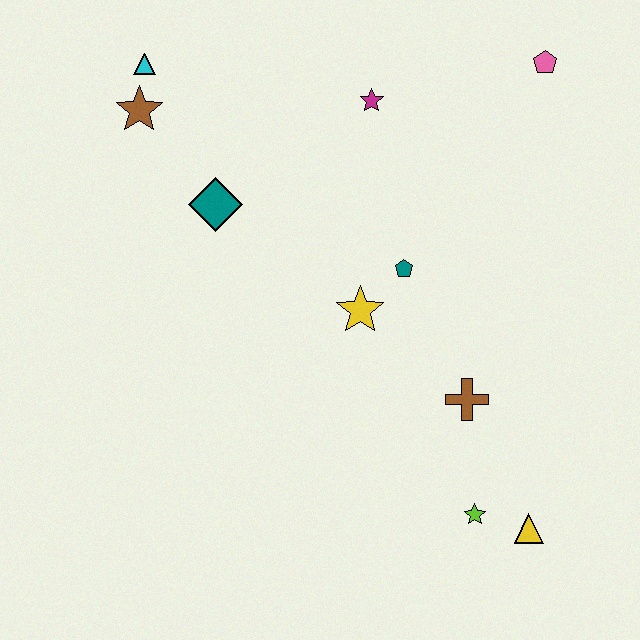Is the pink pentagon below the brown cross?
No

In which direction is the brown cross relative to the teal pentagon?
The brown cross is below the teal pentagon.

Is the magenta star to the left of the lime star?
Yes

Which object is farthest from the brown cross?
The cyan triangle is farthest from the brown cross.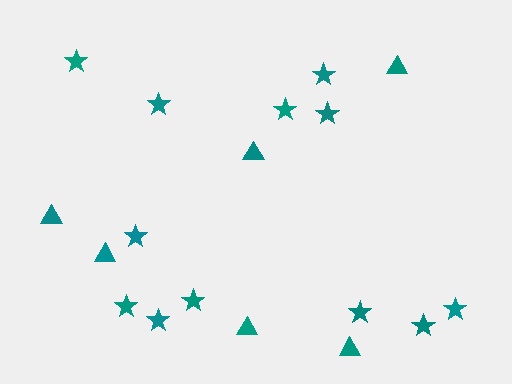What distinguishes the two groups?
There are 2 groups: one group of triangles (6) and one group of stars (12).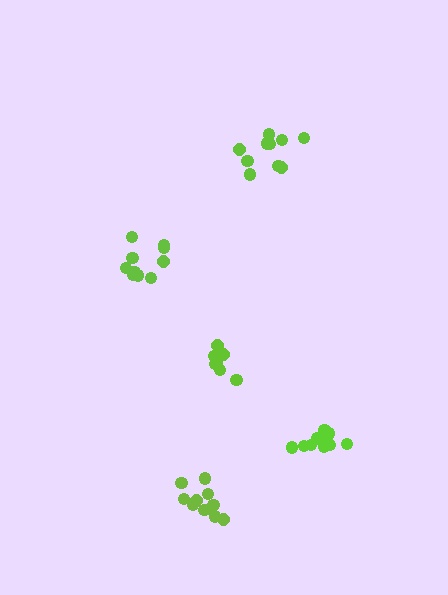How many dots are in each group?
Group 1: 10 dots, Group 2: 10 dots, Group 3: 7 dots, Group 4: 10 dots, Group 5: 11 dots (48 total).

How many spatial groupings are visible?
There are 5 spatial groupings.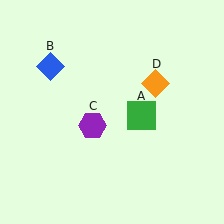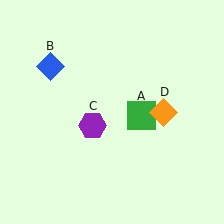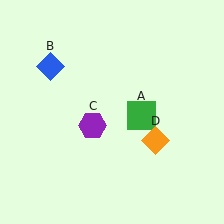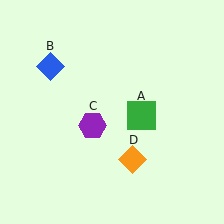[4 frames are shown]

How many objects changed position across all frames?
1 object changed position: orange diamond (object D).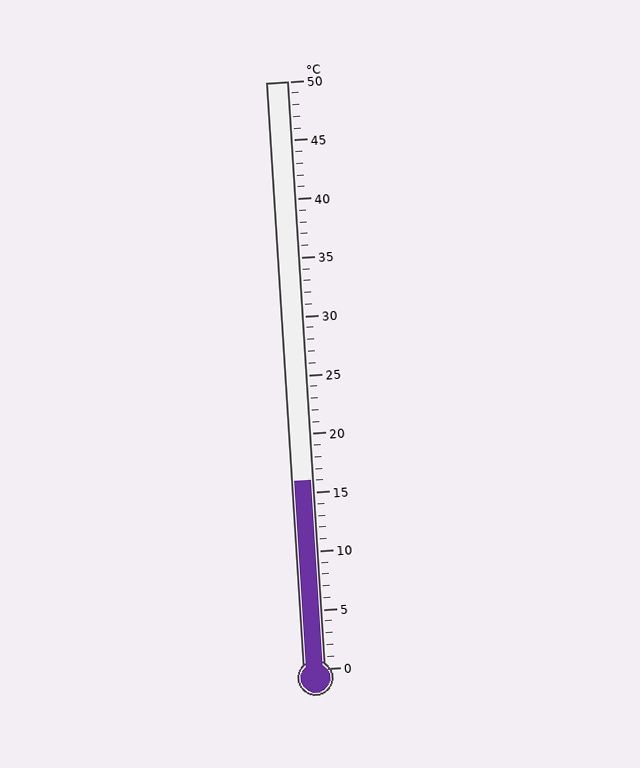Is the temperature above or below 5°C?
The temperature is above 5°C.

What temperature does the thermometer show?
The thermometer shows approximately 16°C.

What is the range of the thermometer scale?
The thermometer scale ranges from 0°C to 50°C.